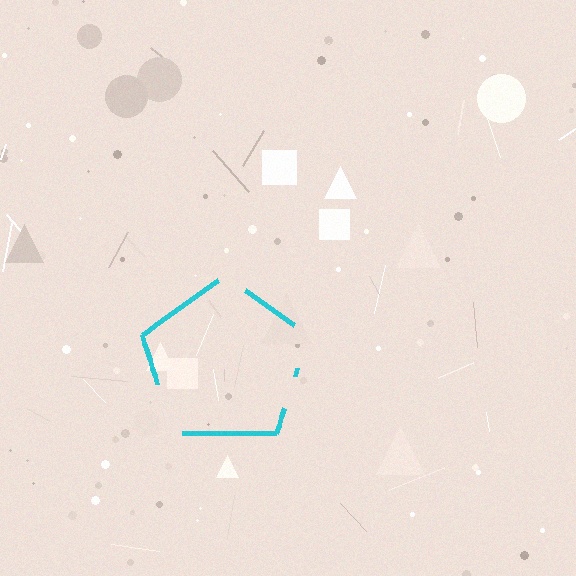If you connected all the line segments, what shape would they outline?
They would outline a pentagon.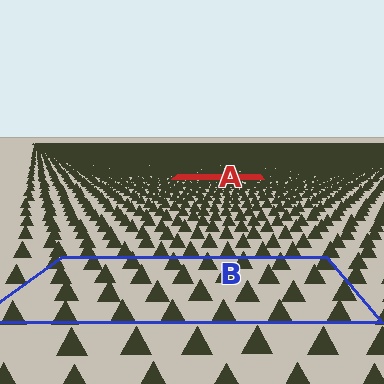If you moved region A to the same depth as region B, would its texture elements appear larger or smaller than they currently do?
They would appear larger. At a closer depth, the same texture elements are projected at a bigger on-screen size.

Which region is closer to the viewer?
Region B is closer. The texture elements there are larger and more spread out.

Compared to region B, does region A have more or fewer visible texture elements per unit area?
Region A has more texture elements per unit area — they are packed more densely because it is farther away.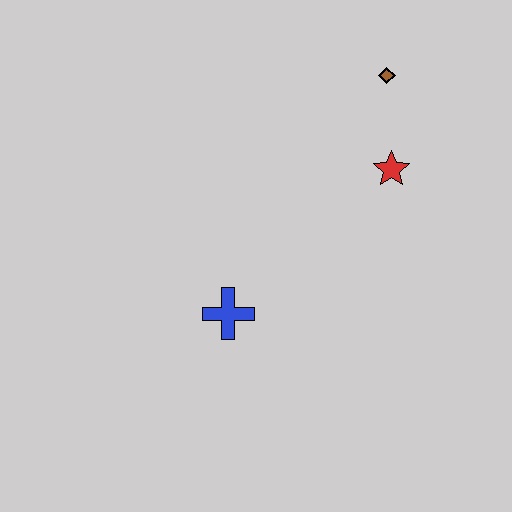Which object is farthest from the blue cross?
The brown diamond is farthest from the blue cross.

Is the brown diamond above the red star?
Yes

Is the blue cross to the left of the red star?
Yes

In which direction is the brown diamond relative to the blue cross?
The brown diamond is above the blue cross.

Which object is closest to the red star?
The brown diamond is closest to the red star.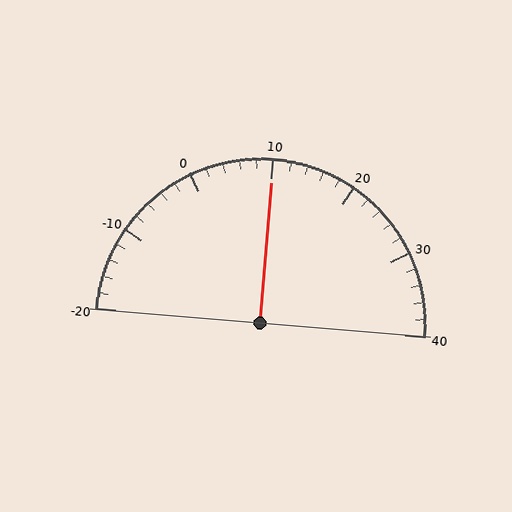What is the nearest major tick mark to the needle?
The nearest major tick mark is 10.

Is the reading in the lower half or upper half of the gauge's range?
The reading is in the upper half of the range (-20 to 40).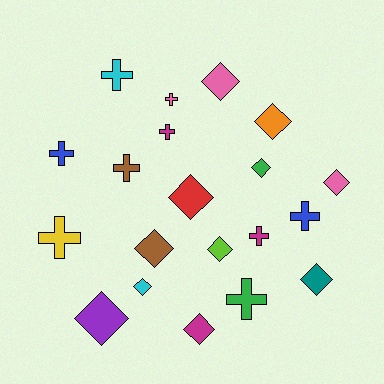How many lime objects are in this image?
There is 1 lime object.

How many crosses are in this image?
There are 9 crosses.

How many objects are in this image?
There are 20 objects.